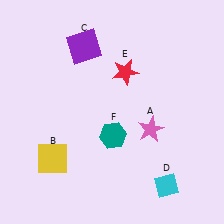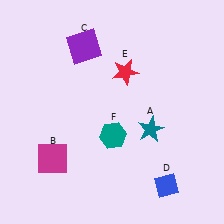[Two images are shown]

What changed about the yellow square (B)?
In Image 1, B is yellow. In Image 2, it changed to magenta.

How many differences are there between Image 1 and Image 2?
There are 3 differences between the two images.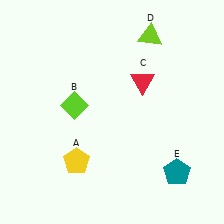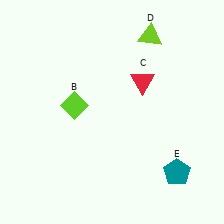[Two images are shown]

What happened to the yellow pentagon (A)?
The yellow pentagon (A) was removed in Image 2. It was in the bottom-left area of Image 1.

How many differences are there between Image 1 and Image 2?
There is 1 difference between the two images.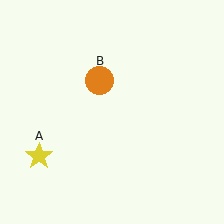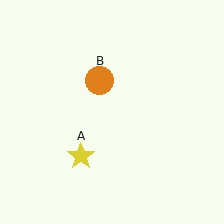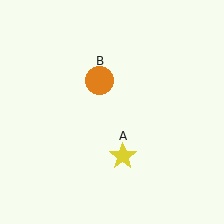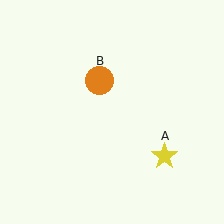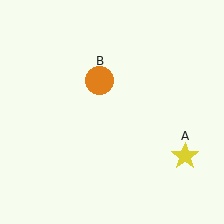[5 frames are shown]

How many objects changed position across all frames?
1 object changed position: yellow star (object A).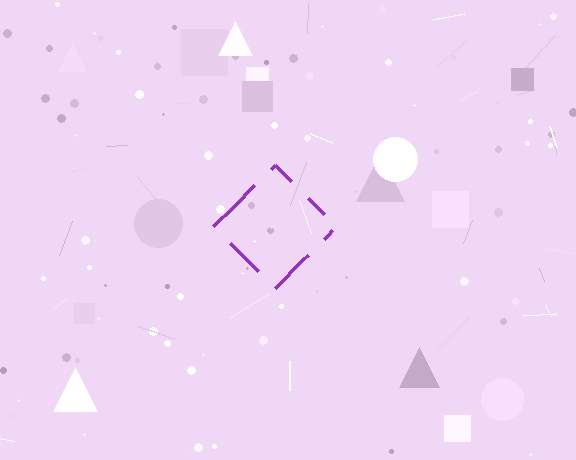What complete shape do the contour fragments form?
The contour fragments form a diamond.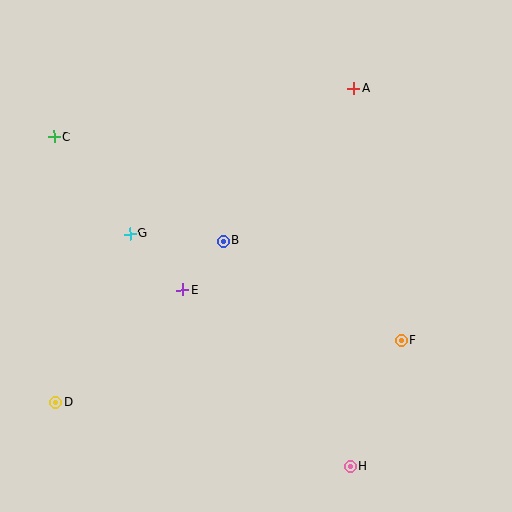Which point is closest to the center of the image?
Point B at (223, 241) is closest to the center.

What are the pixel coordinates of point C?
Point C is at (54, 137).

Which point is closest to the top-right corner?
Point A is closest to the top-right corner.